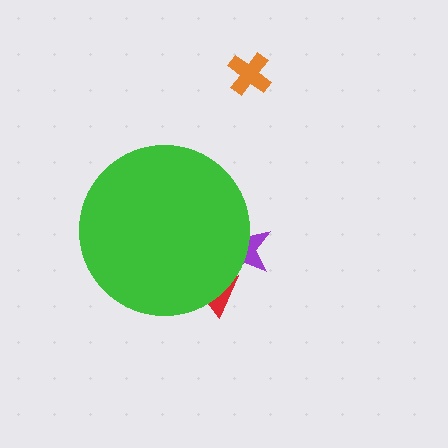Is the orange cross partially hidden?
No, the orange cross is fully visible.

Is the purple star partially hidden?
Yes, the purple star is partially hidden behind the green circle.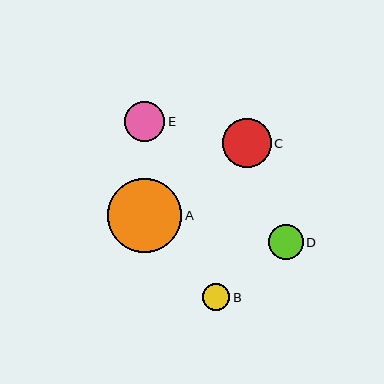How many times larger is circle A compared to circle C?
Circle A is approximately 1.5 times the size of circle C.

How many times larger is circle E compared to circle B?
Circle E is approximately 1.5 times the size of circle B.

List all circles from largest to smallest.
From largest to smallest: A, C, E, D, B.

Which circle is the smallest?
Circle B is the smallest with a size of approximately 27 pixels.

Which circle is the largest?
Circle A is the largest with a size of approximately 74 pixels.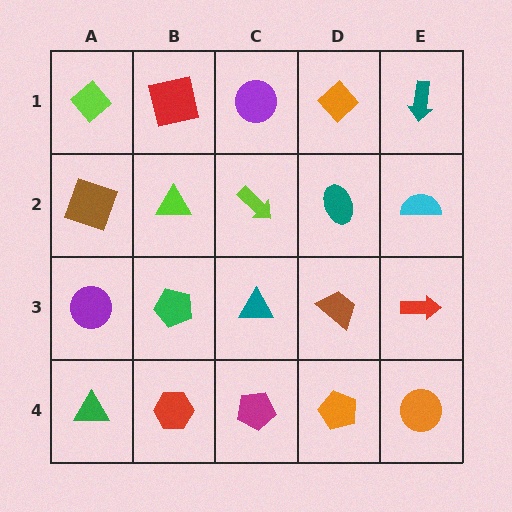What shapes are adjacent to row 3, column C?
A lime arrow (row 2, column C), a magenta pentagon (row 4, column C), a green pentagon (row 3, column B), a brown trapezoid (row 3, column D).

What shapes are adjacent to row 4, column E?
A red arrow (row 3, column E), an orange pentagon (row 4, column D).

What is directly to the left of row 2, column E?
A teal ellipse.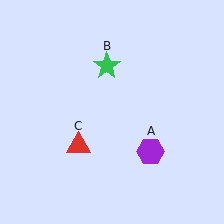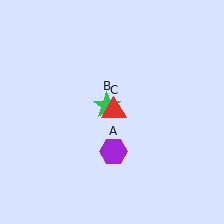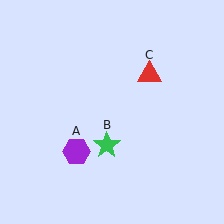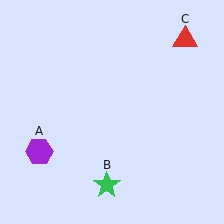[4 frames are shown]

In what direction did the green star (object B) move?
The green star (object B) moved down.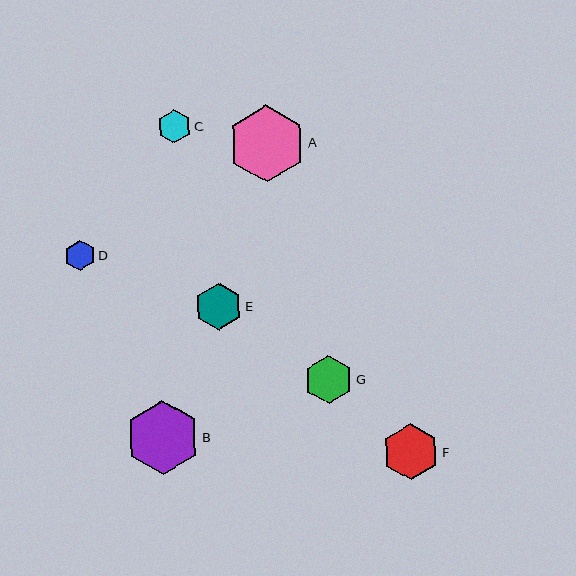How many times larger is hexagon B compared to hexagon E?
Hexagon B is approximately 1.6 times the size of hexagon E.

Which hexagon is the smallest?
Hexagon D is the smallest with a size of approximately 30 pixels.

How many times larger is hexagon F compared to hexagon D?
Hexagon F is approximately 1.8 times the size of hexagon D.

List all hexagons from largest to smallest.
From largest to smallest: A, B, F, G, E, C, D.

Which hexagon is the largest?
Hexagon A is the largest with a size of approximately 77 pixels.